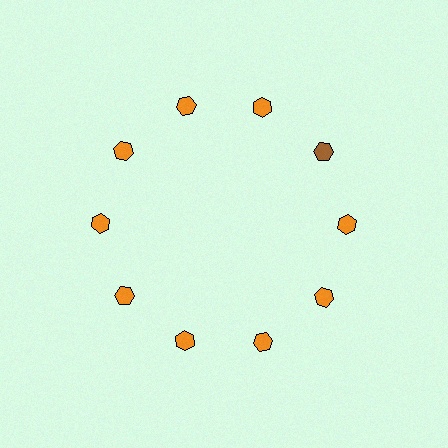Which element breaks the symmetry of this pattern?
The brown hexagon at roughly the 2 o'clock position breaks the symmetry. All other shapes are orange hexagons.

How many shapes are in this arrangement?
There are 10 shapes arranged in a ring pattern.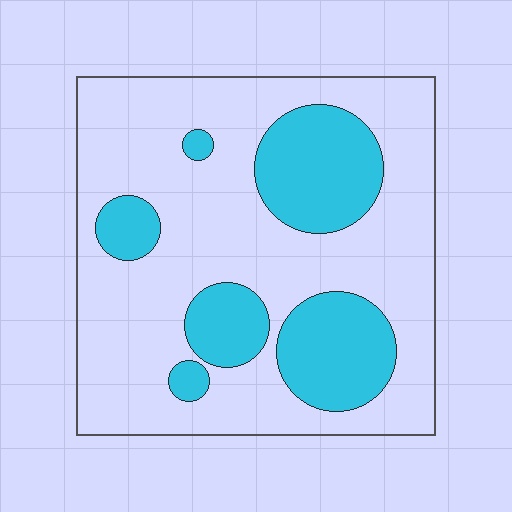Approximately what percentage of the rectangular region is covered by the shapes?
Approximately 30%.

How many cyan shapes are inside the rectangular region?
6.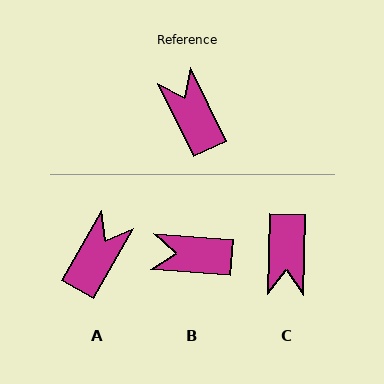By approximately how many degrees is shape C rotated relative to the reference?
Approximately 153 degrees counter-clockwise.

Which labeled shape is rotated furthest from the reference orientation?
C, about 153 degrees away.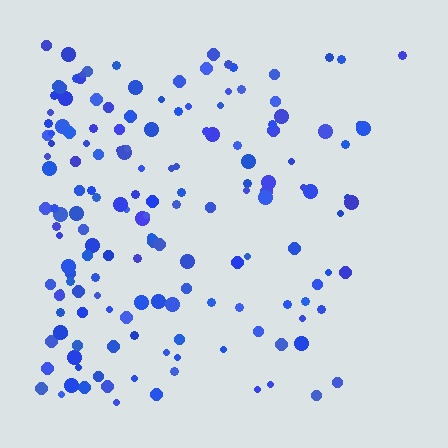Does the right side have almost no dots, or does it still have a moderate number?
Still a moderate number, just noticeably fewer than the left.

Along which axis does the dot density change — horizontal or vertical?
Horizontal.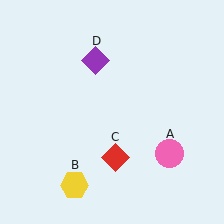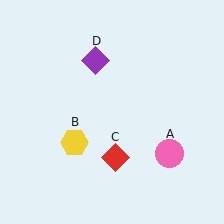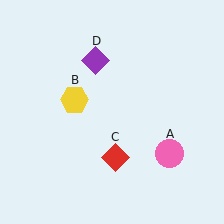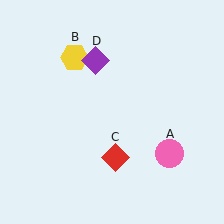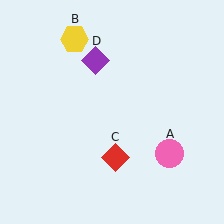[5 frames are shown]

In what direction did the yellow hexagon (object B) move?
The yellow hexagon (object B) moved up.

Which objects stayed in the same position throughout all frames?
Pink circle (object A) and red diamond (object C) and purple diamond (object D) remained stationary.